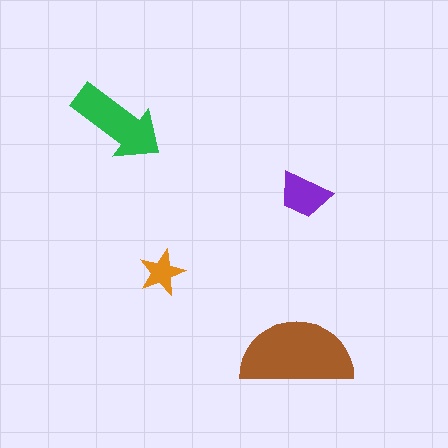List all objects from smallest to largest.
The orange star, the purple trapezoid, the green arrow, the brown semicircle.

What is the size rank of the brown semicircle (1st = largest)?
1st.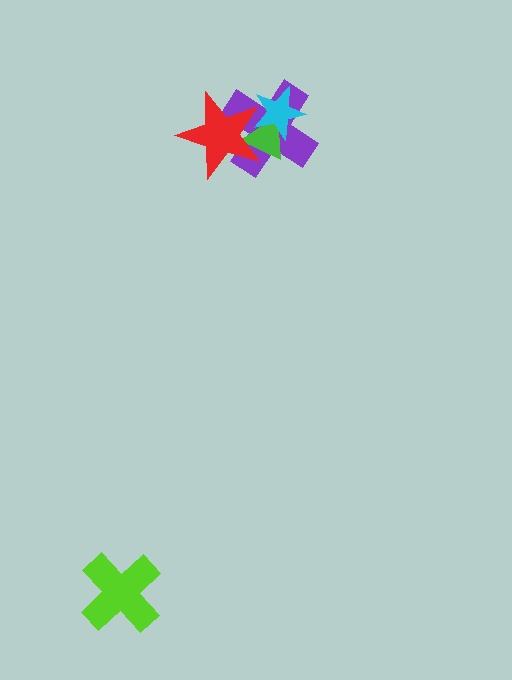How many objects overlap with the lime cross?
0 objects overlap with the lime cross.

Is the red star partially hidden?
Yes, it is partially covered by another shape.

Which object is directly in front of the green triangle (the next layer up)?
The red star is directly in front of the green triangle.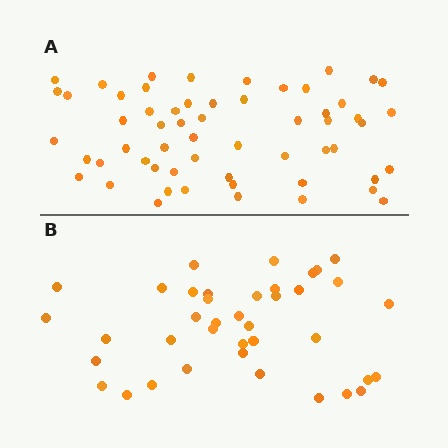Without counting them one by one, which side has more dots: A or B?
Region A (the top region) has more dots.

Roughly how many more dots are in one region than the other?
Region A has approximately 20 more dots than region B.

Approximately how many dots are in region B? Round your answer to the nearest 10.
About 40 dots. (The exact count is 39, which rounds to 40.)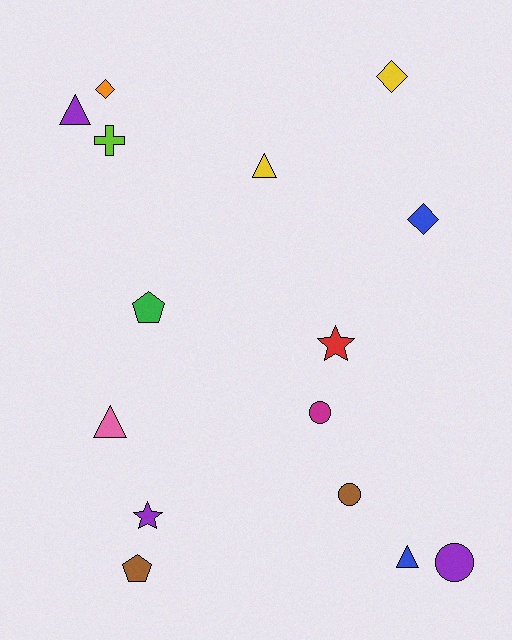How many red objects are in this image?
There is 1 red object.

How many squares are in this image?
There are no squares.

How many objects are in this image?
There are 15 objects.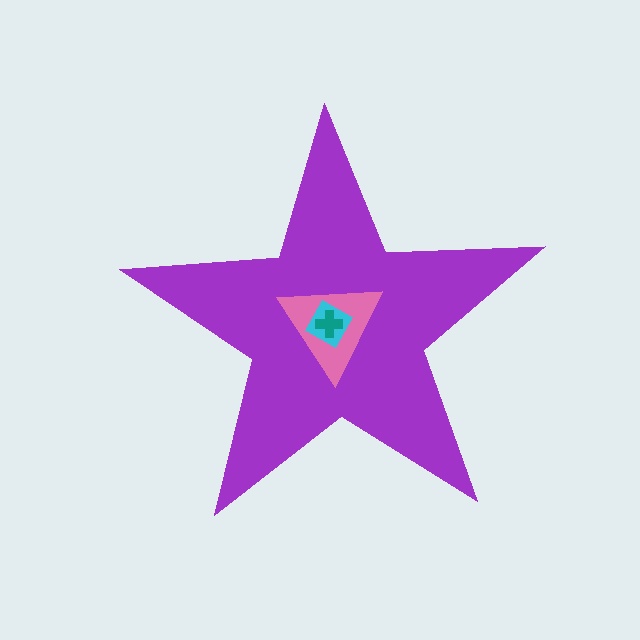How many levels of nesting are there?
4.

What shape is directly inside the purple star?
The pink triangle.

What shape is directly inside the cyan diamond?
The teal cross.